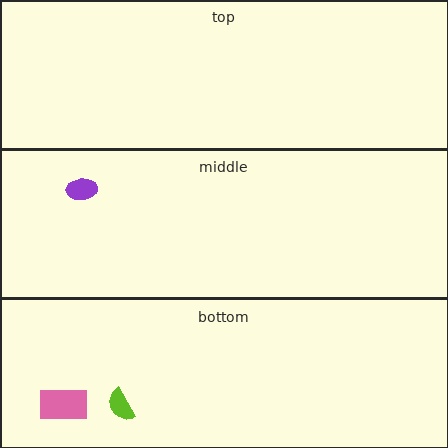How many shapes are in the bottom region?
2.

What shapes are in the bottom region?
The lime semicircle, the pink rectangle.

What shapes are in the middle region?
The purple ellipse.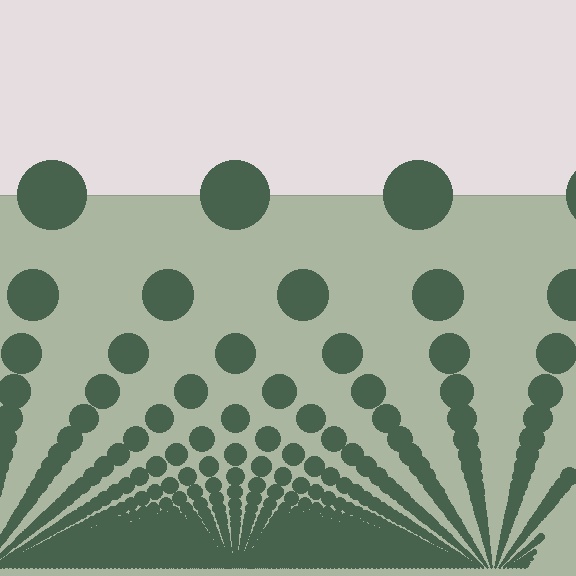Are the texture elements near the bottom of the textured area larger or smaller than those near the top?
Smaller. The gradient is inverted — elements near the bottom are smaller and denser.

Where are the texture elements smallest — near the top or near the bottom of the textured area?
Near the bottom.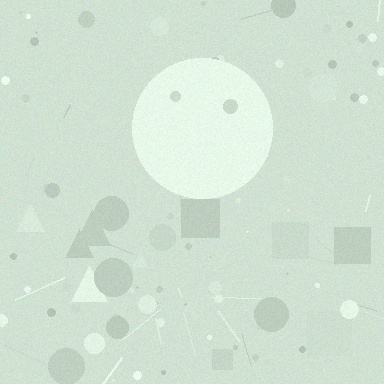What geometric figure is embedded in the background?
A circle is embedded in the background.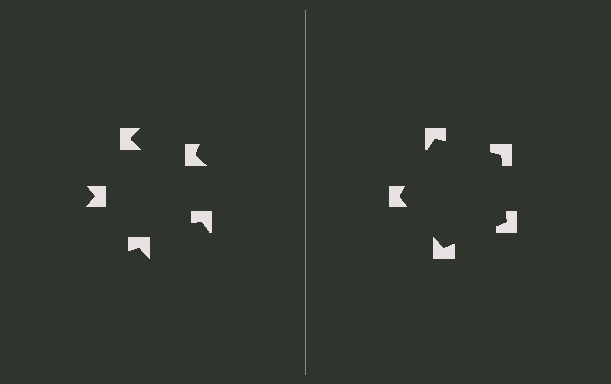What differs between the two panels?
The notched squares are positioned identically on both sides; only the wedge orientations differ. On the right they align to a pentagon; on the left they are misaligned.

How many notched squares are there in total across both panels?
10 — 5 on each side.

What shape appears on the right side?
An illusory pentagon.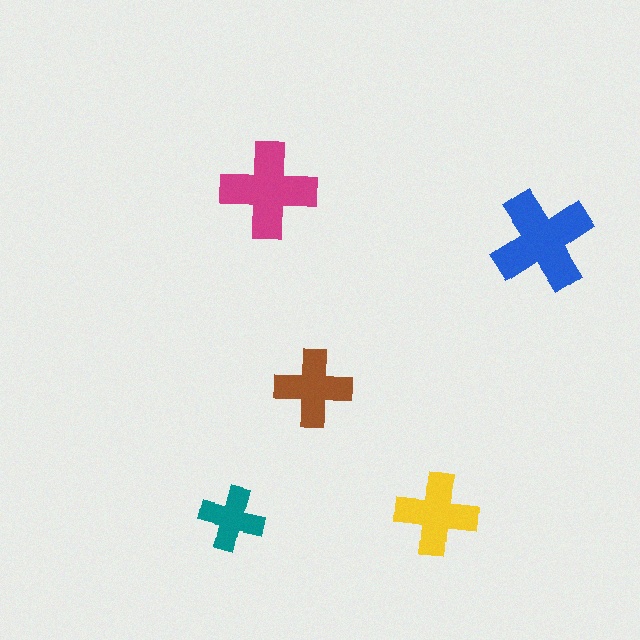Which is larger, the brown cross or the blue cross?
The blue one.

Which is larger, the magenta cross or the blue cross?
The blue one.